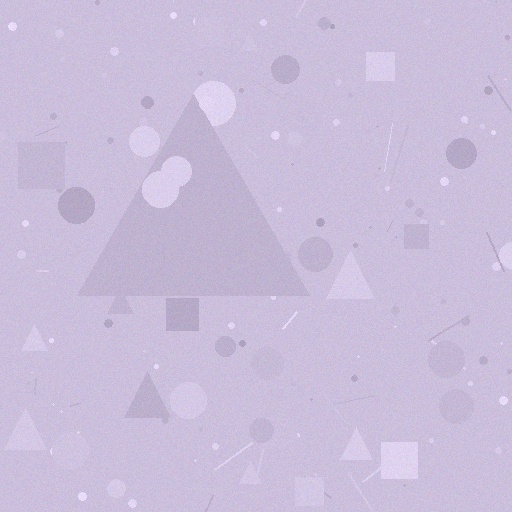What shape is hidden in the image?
A triangle is hidden in the image.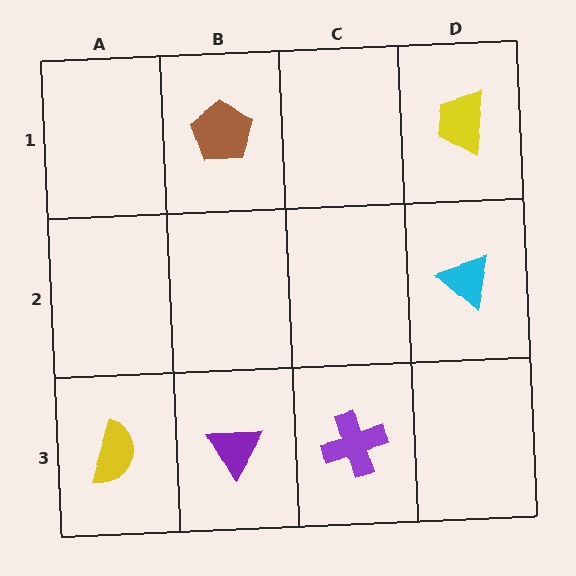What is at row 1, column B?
A brown pentagon.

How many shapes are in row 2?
1 shape.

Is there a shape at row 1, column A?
No, that cell is empty.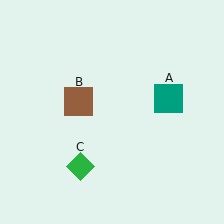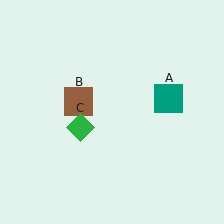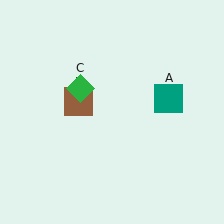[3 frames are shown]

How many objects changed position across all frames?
1 object changed position: green diamond (object C).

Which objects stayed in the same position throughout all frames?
Teal square (object A) and brown square (object B) remained stationary.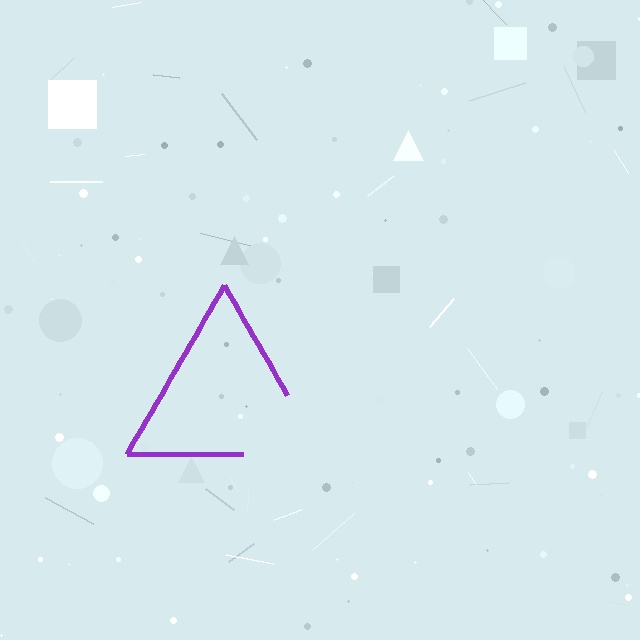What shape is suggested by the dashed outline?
The dashed outline suggests a triangle.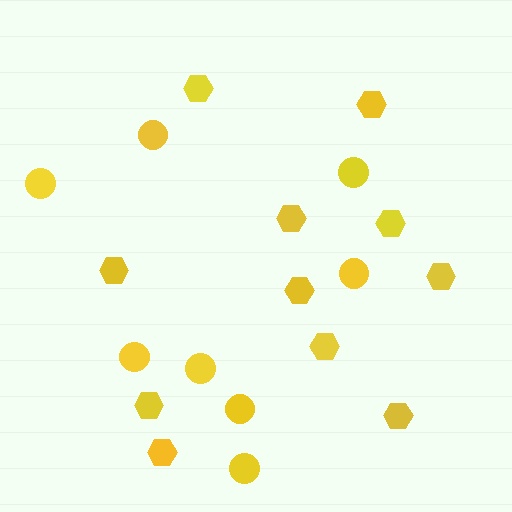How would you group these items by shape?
There are 2 groups: one group of circles (8) and one group of hexagons (11).